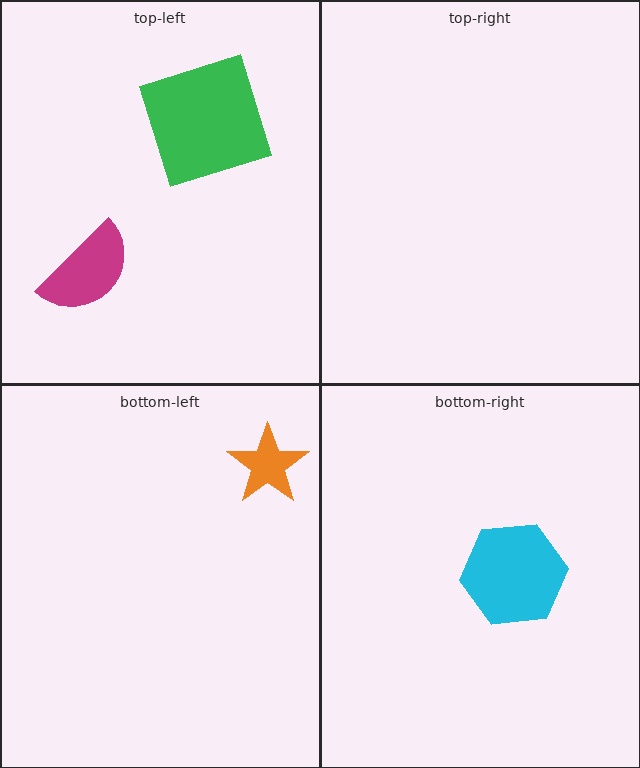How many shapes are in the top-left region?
2.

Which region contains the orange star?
The bottom-left region.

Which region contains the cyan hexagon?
The bottom-right region.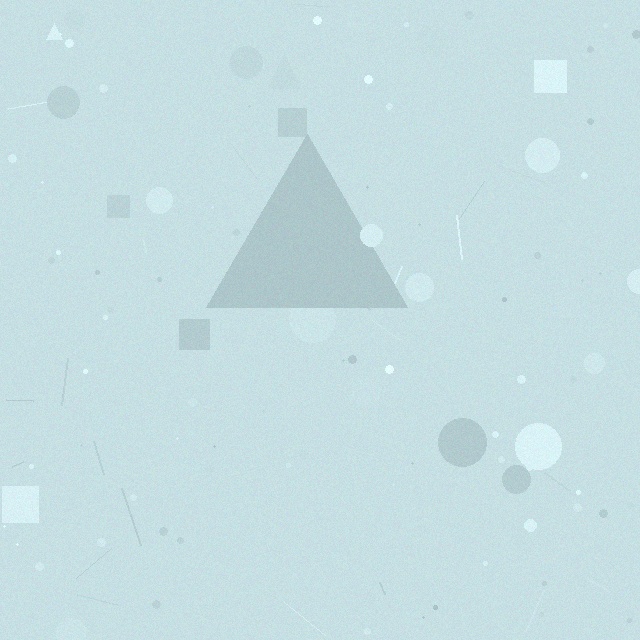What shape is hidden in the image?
A triangle is hidden in the image.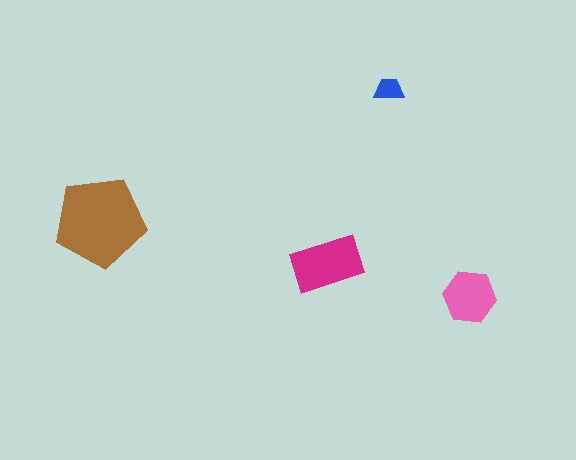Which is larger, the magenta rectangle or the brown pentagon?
The brown pentagon.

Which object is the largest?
The brown pentagon.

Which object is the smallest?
The blue trapezoid.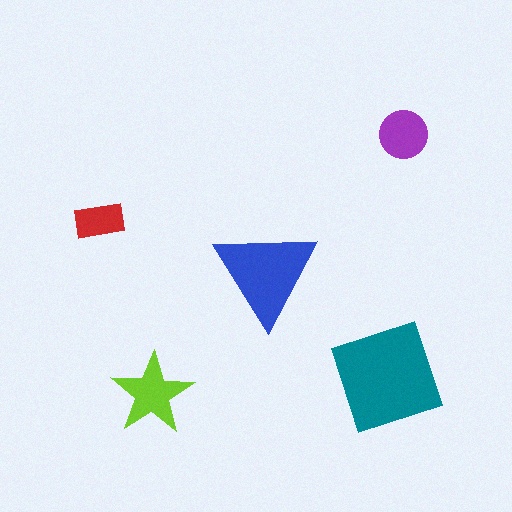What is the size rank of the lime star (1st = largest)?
3rd.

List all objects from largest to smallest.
The teal diamond, the blue triangle, the lime star, the purple circle, the red rectangle.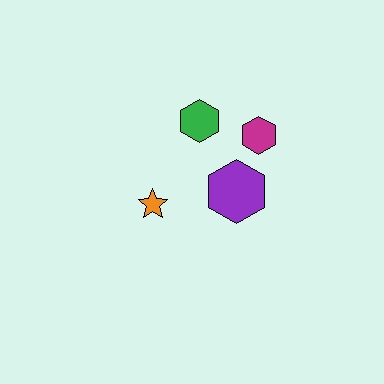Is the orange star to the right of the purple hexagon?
No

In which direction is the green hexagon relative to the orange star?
The green hexagon is above the orange star.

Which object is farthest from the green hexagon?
The orange star is farthest from the green hexagon.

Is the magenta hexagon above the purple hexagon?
Yes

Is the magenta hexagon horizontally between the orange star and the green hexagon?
No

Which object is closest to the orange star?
The purple hexagon is closest to the orange star.